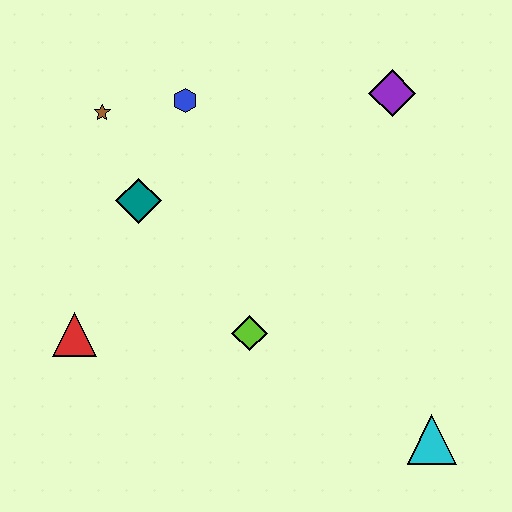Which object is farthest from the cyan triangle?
The brown star is farthest from the cyan triangle.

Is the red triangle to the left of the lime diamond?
Yes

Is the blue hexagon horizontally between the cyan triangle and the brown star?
Yes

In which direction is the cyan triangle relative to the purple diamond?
The cyan triangle is below the purple diamond.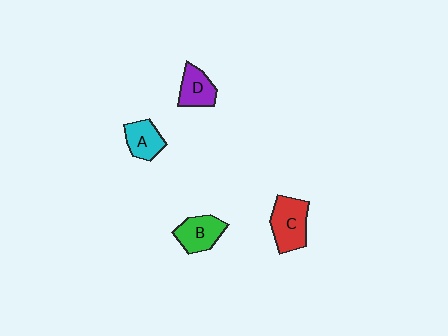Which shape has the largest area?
Shape C (red).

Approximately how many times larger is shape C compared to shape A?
Approximately 1.4 times.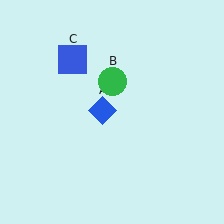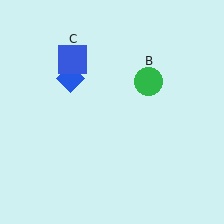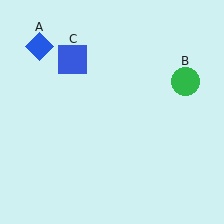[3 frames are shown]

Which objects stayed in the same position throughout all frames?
Blue square (object C) remained stationary.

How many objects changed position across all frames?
2 objects changed position: blue diamond (object A), green circle (object B).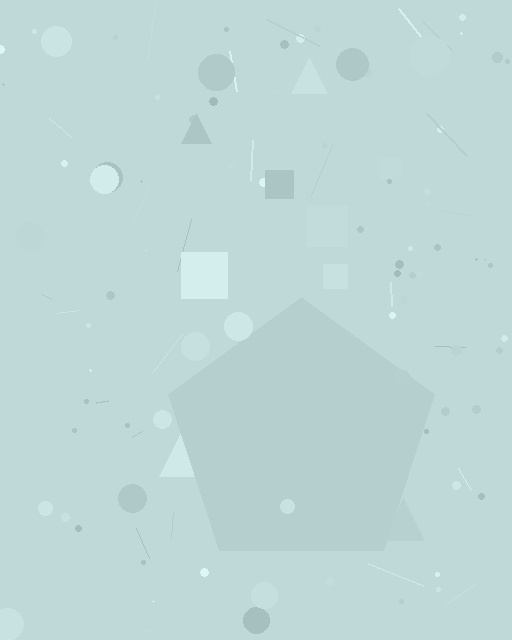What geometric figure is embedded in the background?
A pentagon is embedded in the background.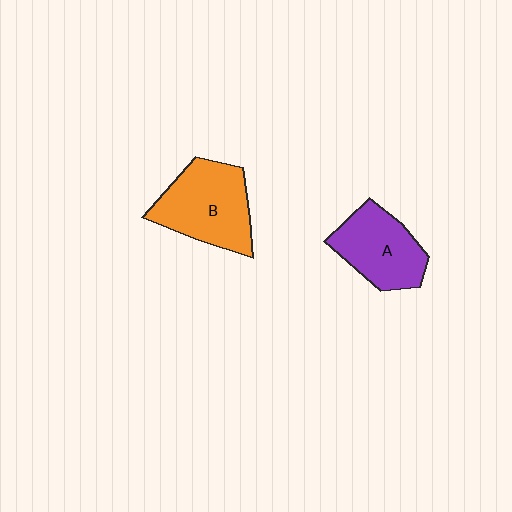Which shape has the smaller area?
Shape A (purple).